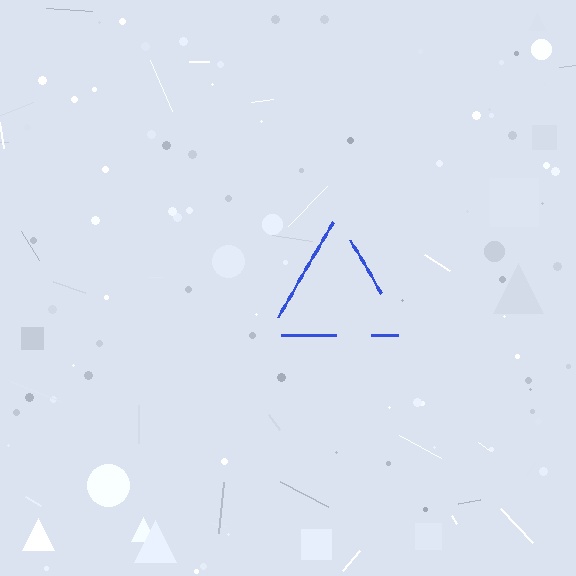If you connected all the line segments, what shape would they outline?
They would outline a triangle.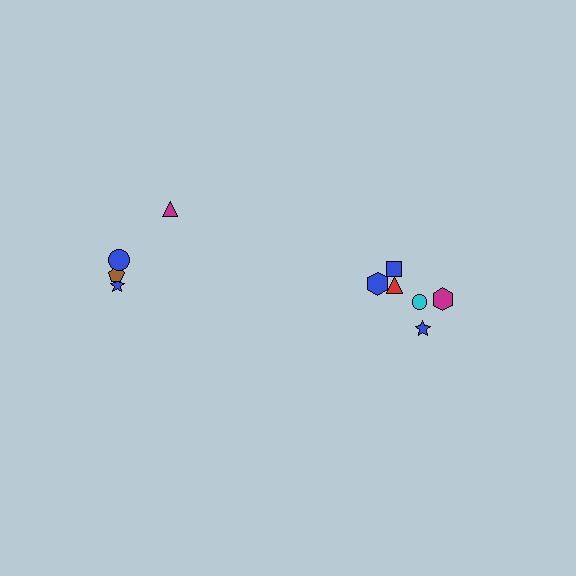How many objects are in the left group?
There are 4 objects.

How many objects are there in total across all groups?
There are 10 objects.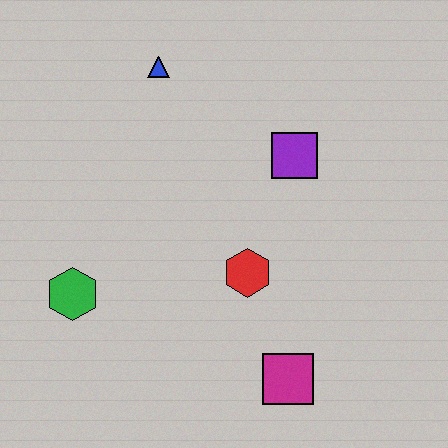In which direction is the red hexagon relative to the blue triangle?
The red hexagon is below the blue triangle.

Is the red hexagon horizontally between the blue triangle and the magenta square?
Yes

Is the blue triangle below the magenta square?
No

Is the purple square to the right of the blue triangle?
Yes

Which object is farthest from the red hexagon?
The blue triangle is farthest from the red hexagon.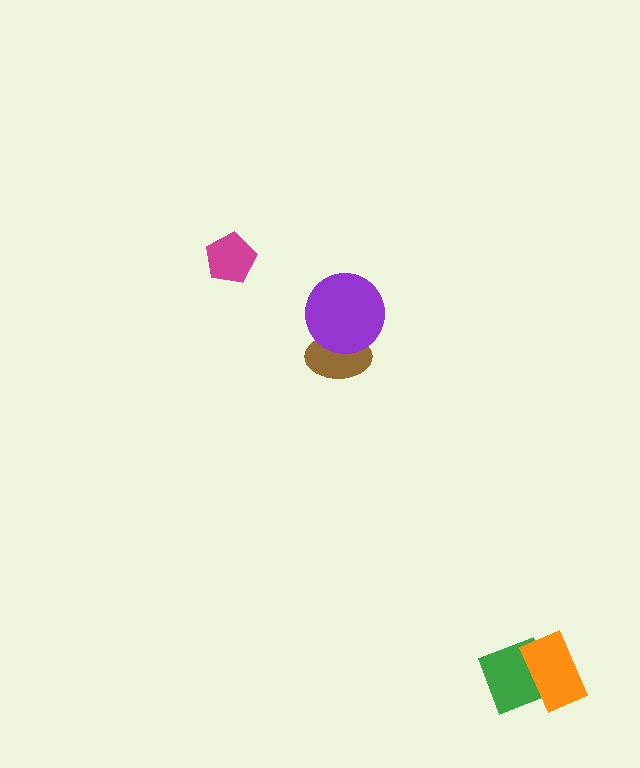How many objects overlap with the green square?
1 object overlaps with the green square.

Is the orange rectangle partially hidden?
No, no other shape covers it.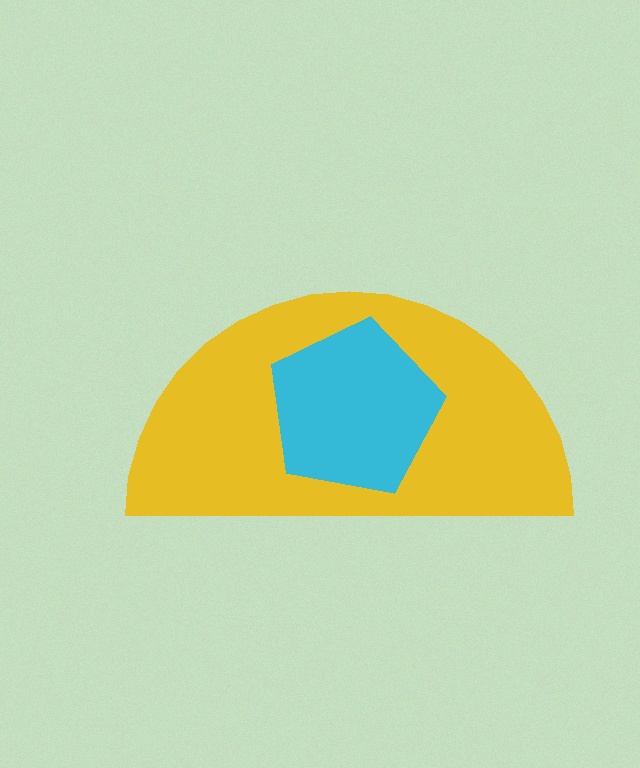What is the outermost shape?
The yellow semicircle.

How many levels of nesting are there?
2.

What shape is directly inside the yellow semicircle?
The cyan pentagon.